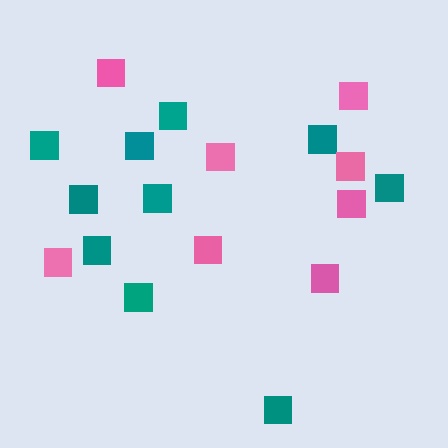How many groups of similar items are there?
There are 2 groups: one group of teal squares (10) and one group of pink squares (8).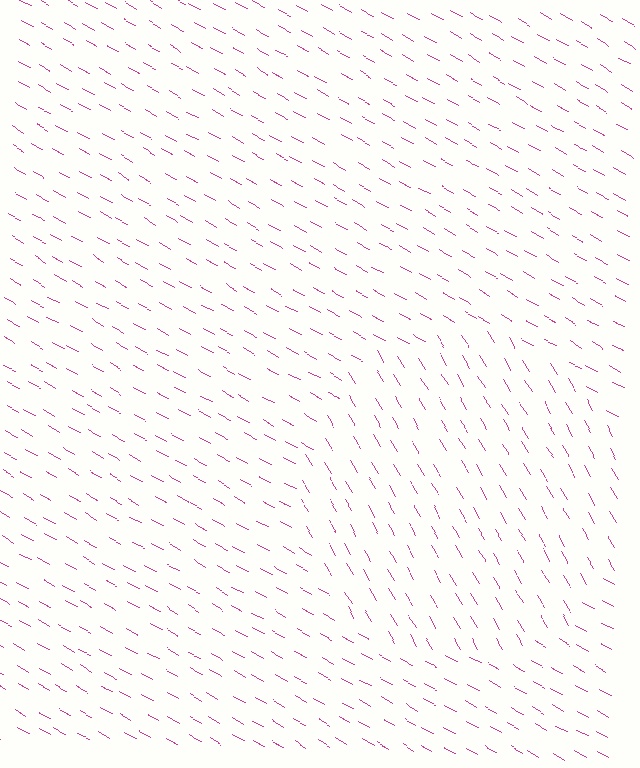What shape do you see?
I see a circle.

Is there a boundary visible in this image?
Yes, there is a texture boundary formed by a change in line orientation.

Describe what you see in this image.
The image is filled with small magenta line segments. A circle region in the image has lines oriented differently from the surrounding lines, creating a visible texture boundary.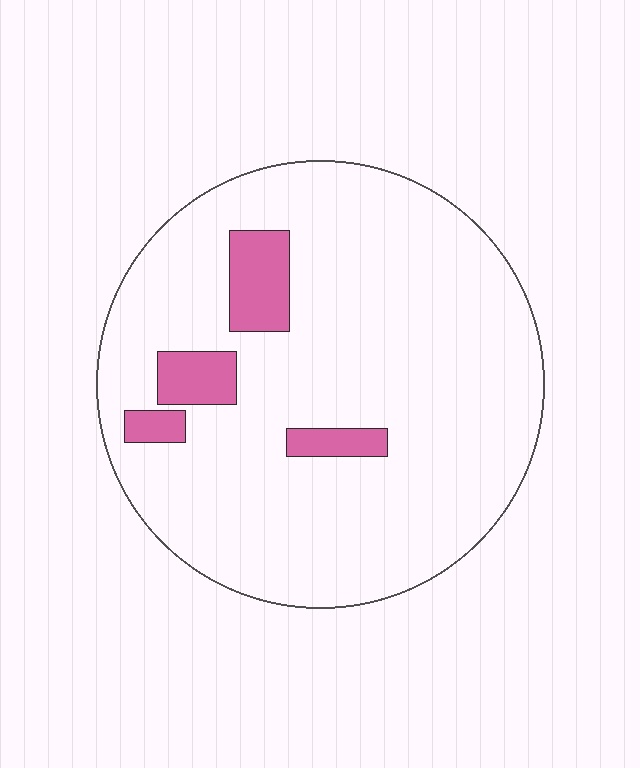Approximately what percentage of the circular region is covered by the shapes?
Approximately 10%.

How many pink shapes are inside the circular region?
4.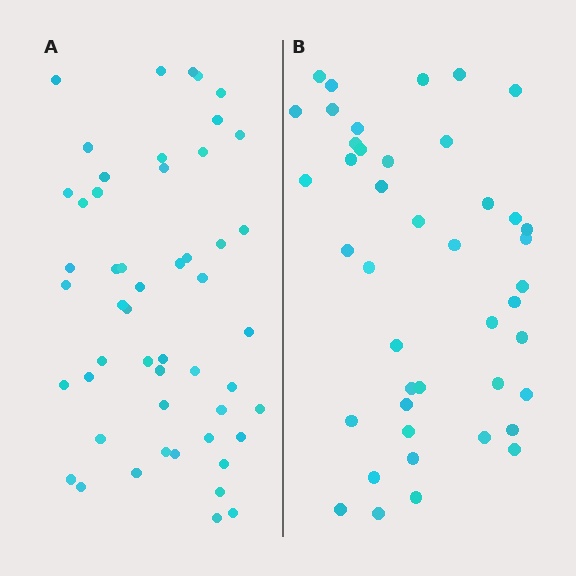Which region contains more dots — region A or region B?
Region A (the left region) has more dots.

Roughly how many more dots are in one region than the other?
Region A has roughly 8 or so more dots than region B.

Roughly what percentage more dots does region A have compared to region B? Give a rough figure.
About 20% more.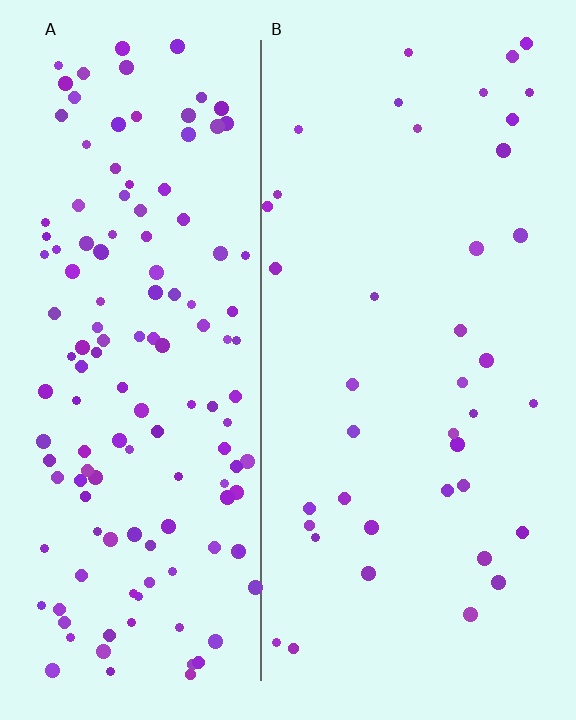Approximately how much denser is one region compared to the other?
Approximately 3.5× — region A over region B.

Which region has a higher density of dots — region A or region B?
A (the left).